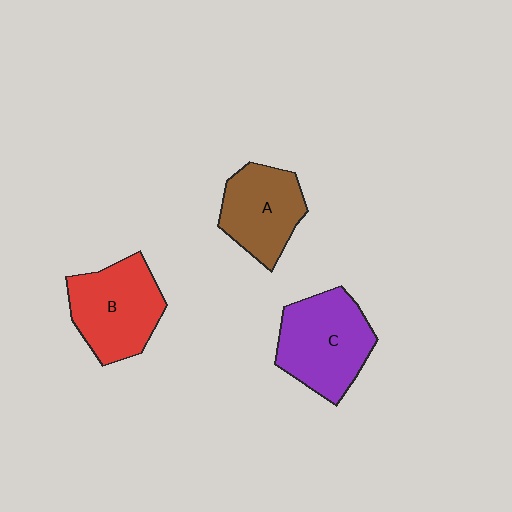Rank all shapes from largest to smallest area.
From largest to smallest: C (purple), B (red), A (brown).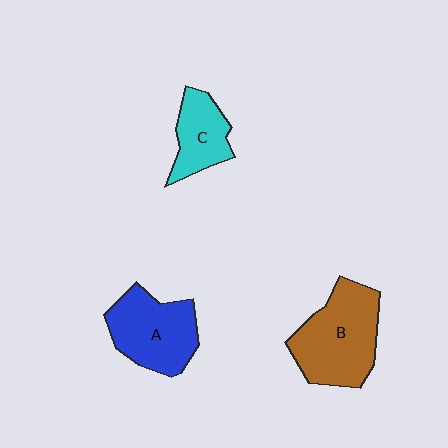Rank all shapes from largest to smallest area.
From largest to smallest: B (brown), A (blue), C (cyan).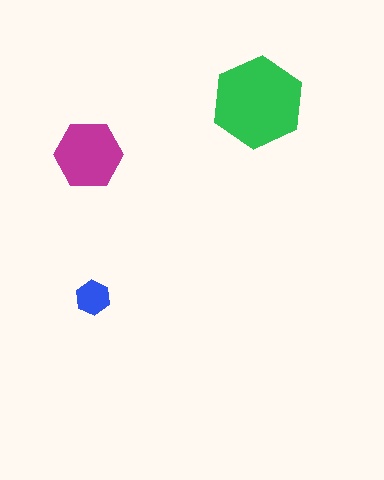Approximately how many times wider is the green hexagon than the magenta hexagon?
About 1.5 times wider.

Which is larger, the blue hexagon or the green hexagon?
The green one.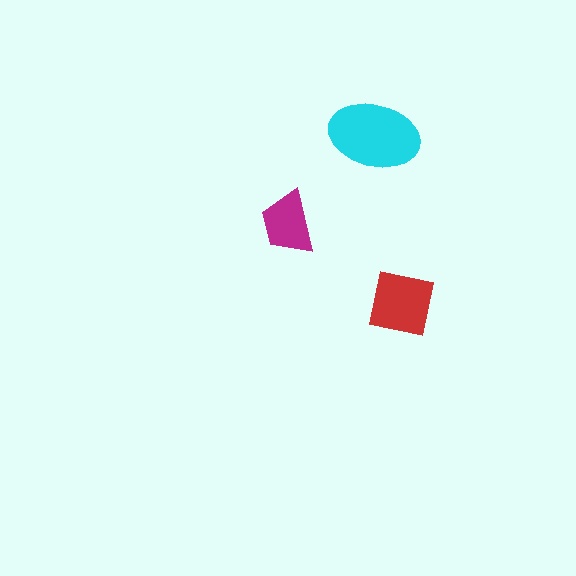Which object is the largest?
The cyan ellipse.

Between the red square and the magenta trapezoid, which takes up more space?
The red square.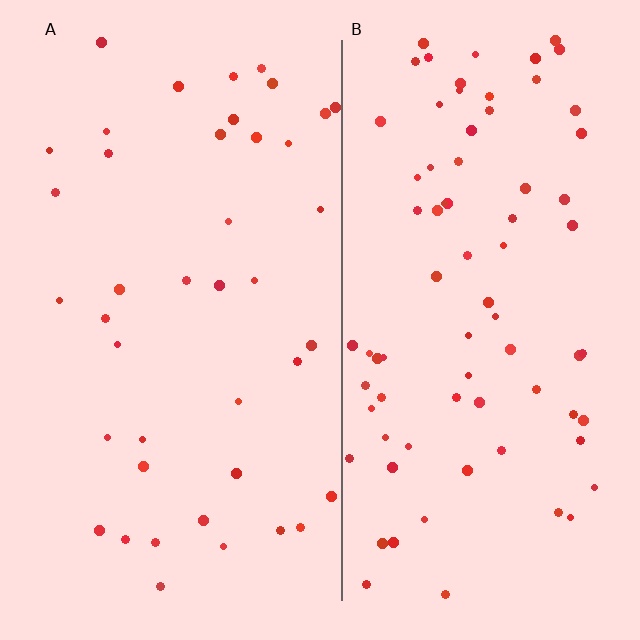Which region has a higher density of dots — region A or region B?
B (the right).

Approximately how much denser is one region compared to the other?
Approximately 1.9× — region B over region A.